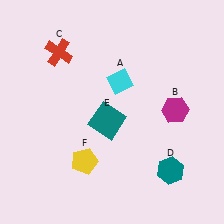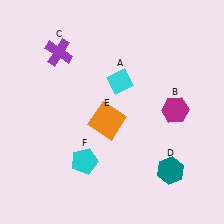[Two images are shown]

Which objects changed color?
C changed from red to purple. E changed from teal to orange. F changed from yellow to cyan.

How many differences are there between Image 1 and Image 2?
There are 3 differences between the two images.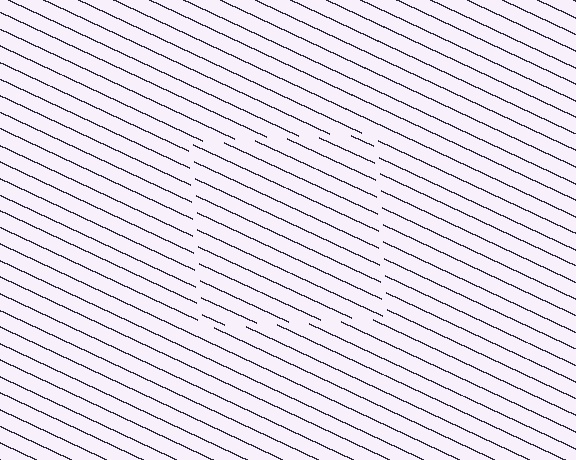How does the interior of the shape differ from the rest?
The interior of the shape contains the same grating, shifted by half a period — the contour is defined by the phase discontinuity where line-ends from the inner and outer gratings abut.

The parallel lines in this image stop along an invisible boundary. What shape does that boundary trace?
An illusory square. The interior of the shape contains the same grating, shifted by half a period — the contour is defined by the phase discontinuity where line-ends from the inner and outer gratings abut.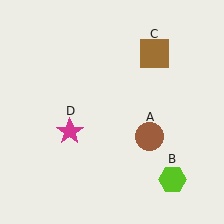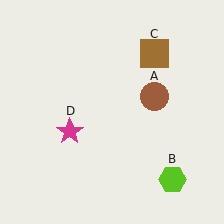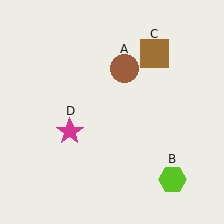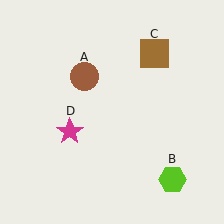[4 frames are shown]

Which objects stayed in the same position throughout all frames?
Lime hexagon (object B) and brown square (object C) and magenta star (object D) remained stationary.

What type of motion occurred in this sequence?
The brown circle (object A) rotated counterclockwise around the center of the scene.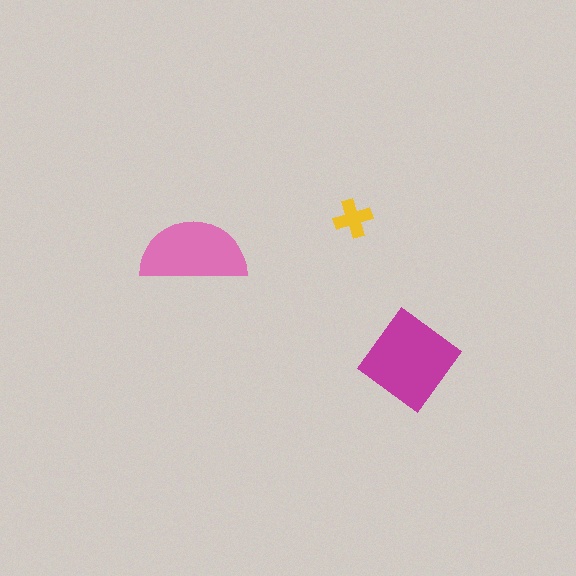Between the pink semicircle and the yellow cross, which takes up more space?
The pink semicircle.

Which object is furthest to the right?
The magenta diamond is rightmost.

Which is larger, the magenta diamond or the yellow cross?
The magenta diamond.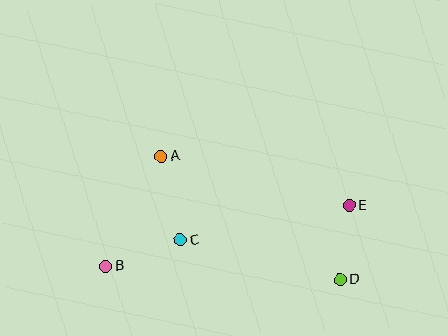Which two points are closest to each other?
Points D and E are closest to each other.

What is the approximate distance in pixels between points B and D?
The distance between B and D is approximately 235 pixels.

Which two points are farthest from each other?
Points B and E are farthest from each other.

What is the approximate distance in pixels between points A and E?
The distance between A and E is approximately 195 pixels.